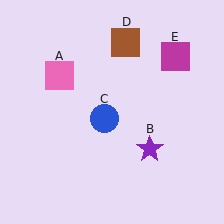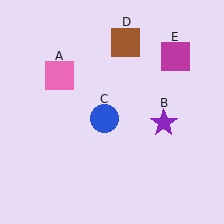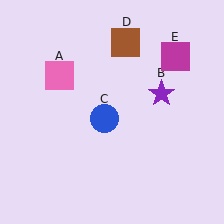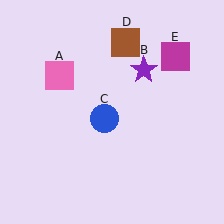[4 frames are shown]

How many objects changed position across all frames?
1 object changed position: purple star (object B).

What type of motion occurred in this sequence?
The purple star (object B) rotated counterclockwise around the center of the scene.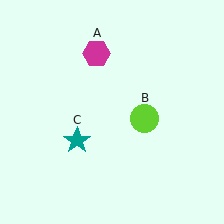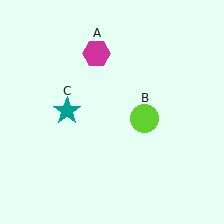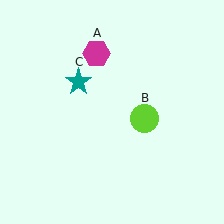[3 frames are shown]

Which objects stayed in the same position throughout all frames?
Magenta hexagon (object A) and lime circle (object B) remained stationary.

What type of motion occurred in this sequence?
The teal star (object C) rotated clockwise around the center of the scene.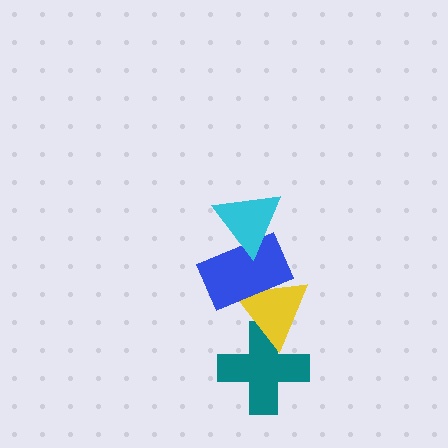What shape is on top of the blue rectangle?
The cyan triangle is on top of the blue rectangle.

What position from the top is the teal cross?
The teal cross is 4th from the top.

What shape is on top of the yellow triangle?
The blue rectangle is on top of the yellow triangle.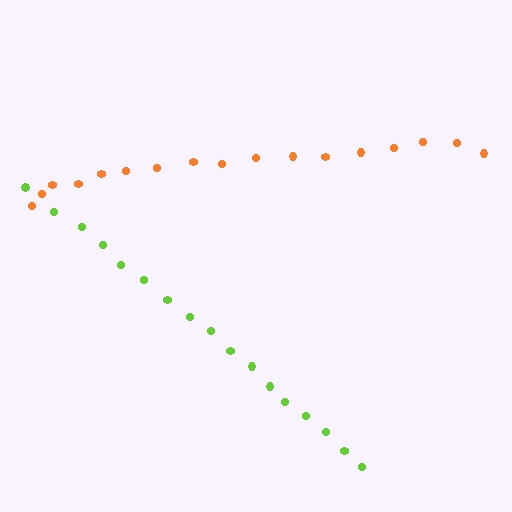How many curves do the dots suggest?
There are 2 distinct paths.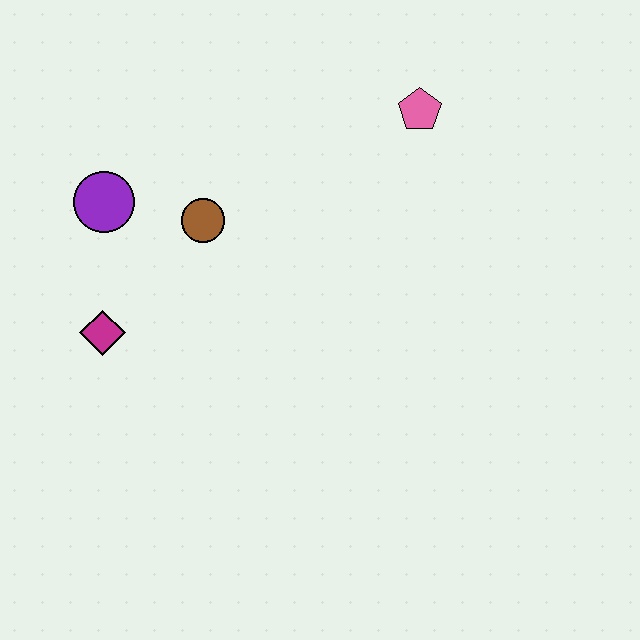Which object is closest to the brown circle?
The purple circle is closest to the brown circle.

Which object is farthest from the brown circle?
The pink pentagon is farthest from the brown circle.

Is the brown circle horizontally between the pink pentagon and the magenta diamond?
Yes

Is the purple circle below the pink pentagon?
Yes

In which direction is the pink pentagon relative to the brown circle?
The pink pentagon is to the right of the brown circle.